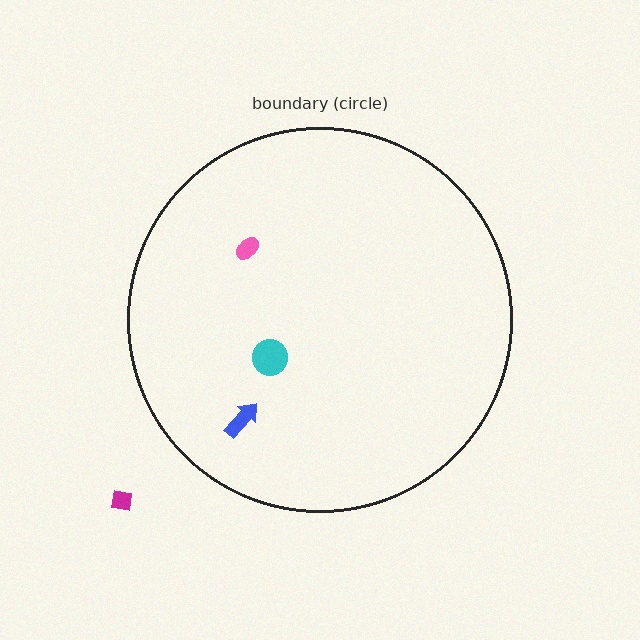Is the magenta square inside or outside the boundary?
Outside.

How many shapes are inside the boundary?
3 inside, 1 outside.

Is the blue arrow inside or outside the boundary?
Inside.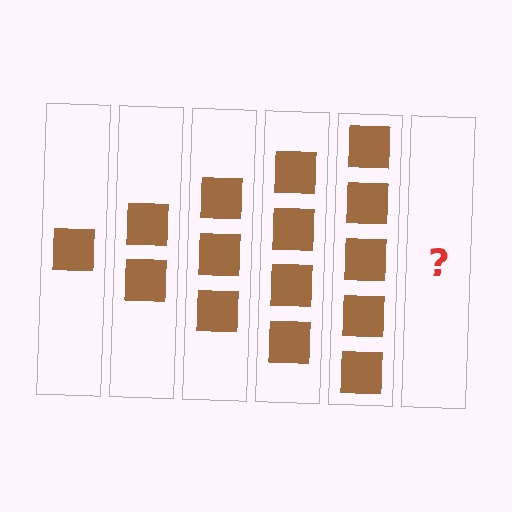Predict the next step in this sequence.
The next step is 6 squares.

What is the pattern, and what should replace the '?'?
The pattern is that each step adds one more square. The '?' should be 6 squares.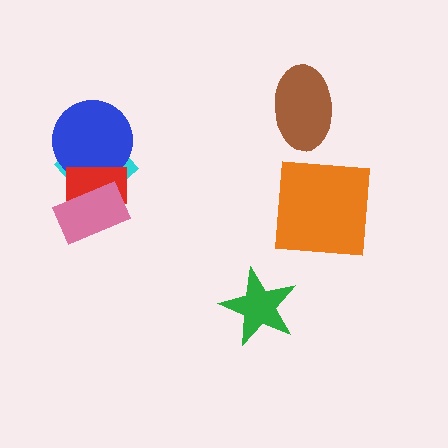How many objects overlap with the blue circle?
2 objects overlap with the blue circle.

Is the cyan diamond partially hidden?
Yes, it is partially covered by another shape.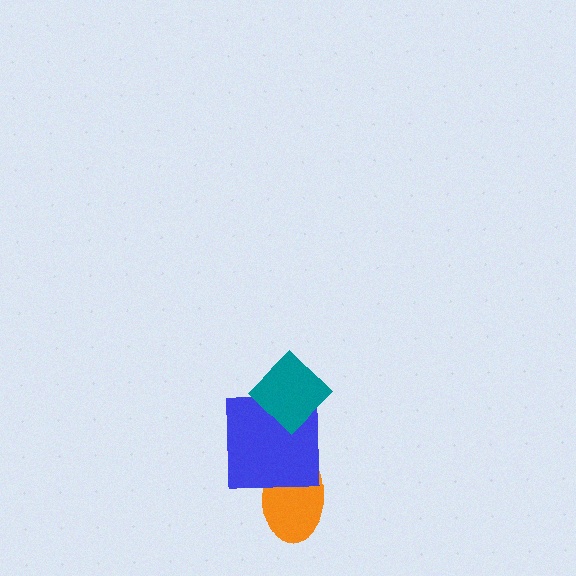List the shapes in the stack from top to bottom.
From top to bottom: the teal diamond, the blue square, the orange ellipse.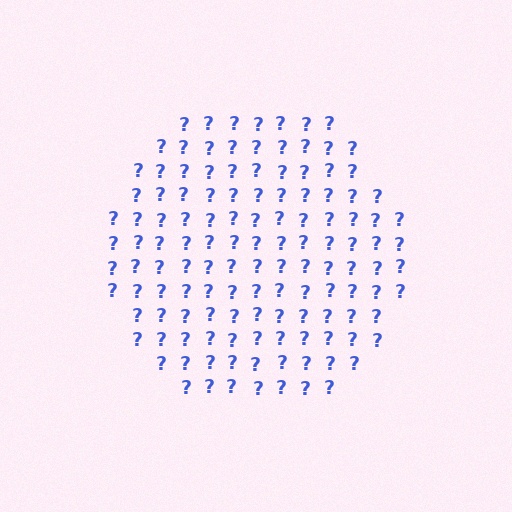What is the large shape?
The large shape is a hexagon.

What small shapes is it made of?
It is made of small question marks.